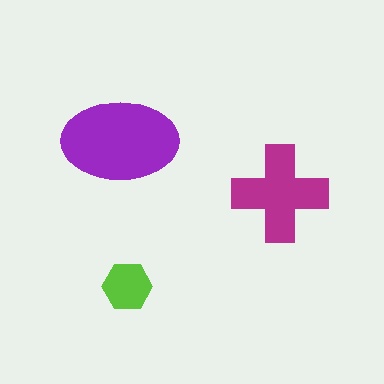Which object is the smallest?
The lime hexagon.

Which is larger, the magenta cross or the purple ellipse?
The purple ellipse.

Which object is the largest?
The purple ellipse.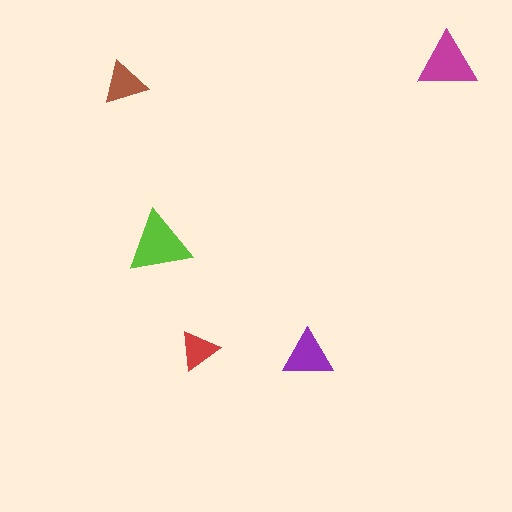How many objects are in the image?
There are 5 objects in the image.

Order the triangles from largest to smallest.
the lime one, the magenta one, the purple one, the brown one, the red one.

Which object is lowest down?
The purple triangle is bottommost.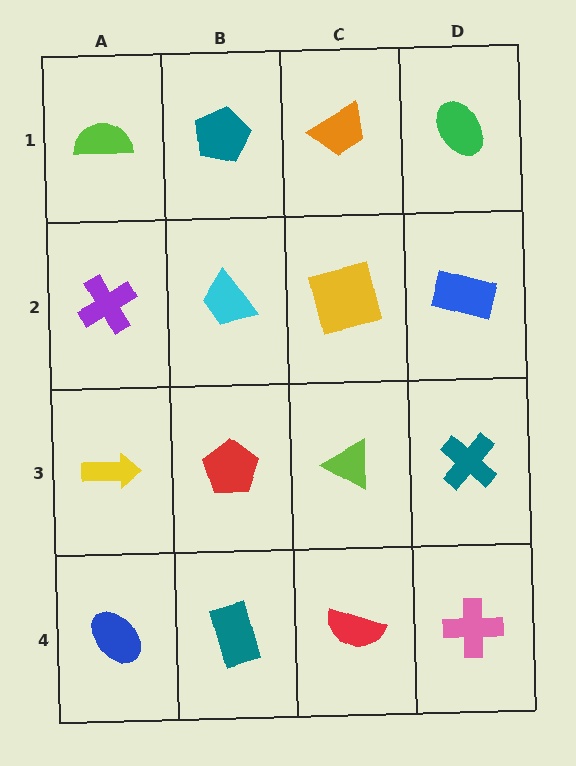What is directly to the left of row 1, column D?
An orange trapezoid.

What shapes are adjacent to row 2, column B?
A teal pentagon (row 1, column B), a red pentagon (row 3, column B), a purple cross (row 2, column A), a yellow square (row 2, column C).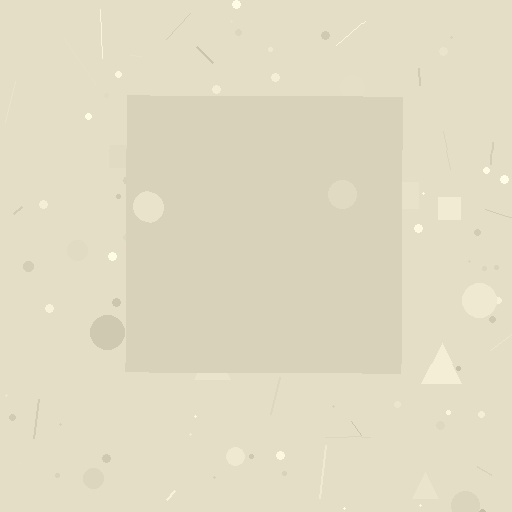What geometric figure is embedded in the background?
A square is embedded in the background.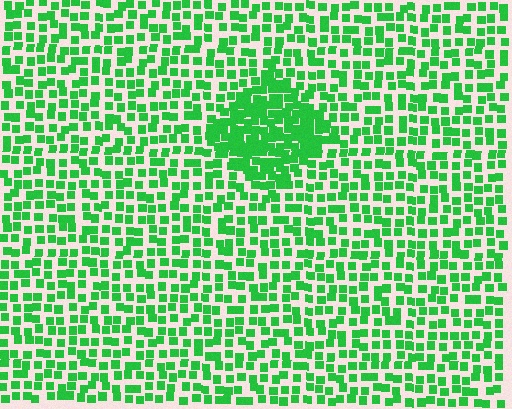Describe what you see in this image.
The image contains small green elements arranged at two different densities. A diamond-shaped region is visible where the elements are more densely packed than the surrounding area.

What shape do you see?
I see a diamond.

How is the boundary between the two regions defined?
The boundary is defined by a change in element density (approximately 2.1x ratio). All elements are the same color, size, and shape.